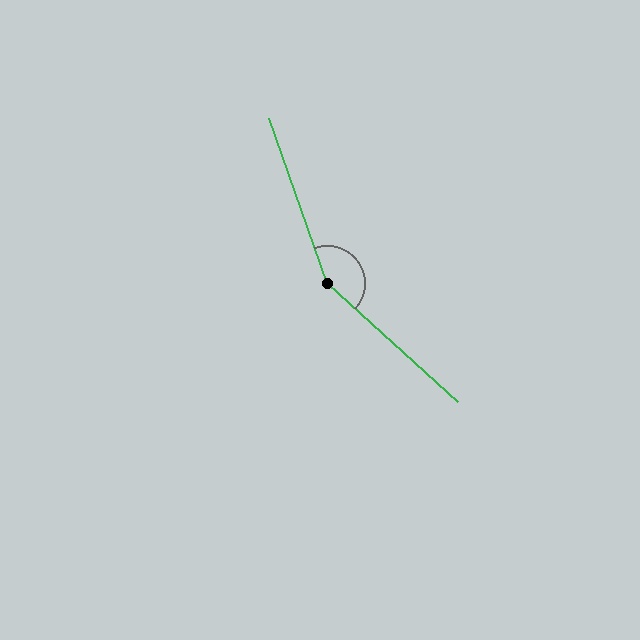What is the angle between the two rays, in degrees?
Approximately 152 degrees.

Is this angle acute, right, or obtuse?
It is obtuse.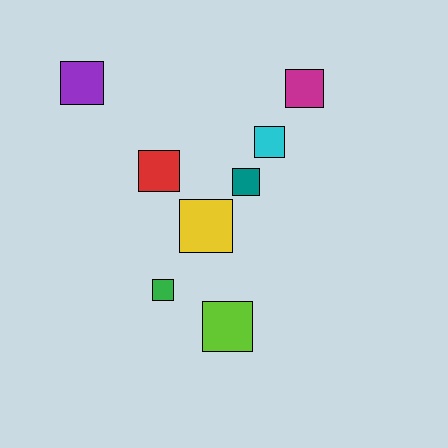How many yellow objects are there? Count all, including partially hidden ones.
There is 1 yellow object.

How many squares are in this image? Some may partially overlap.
There are 8 squares.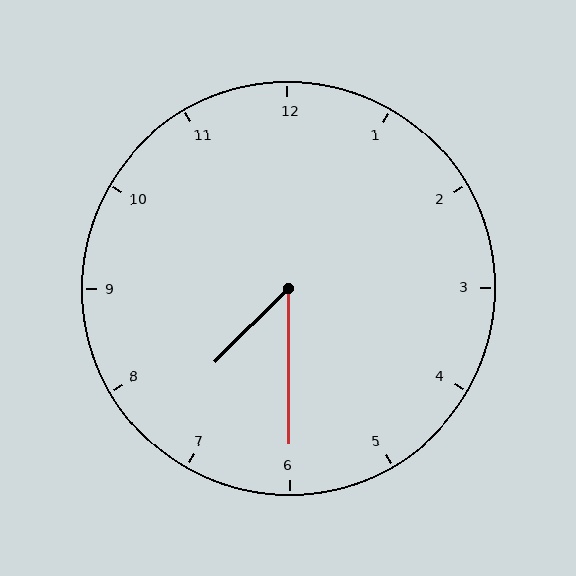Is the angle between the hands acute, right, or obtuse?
It is acute.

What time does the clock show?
7:30.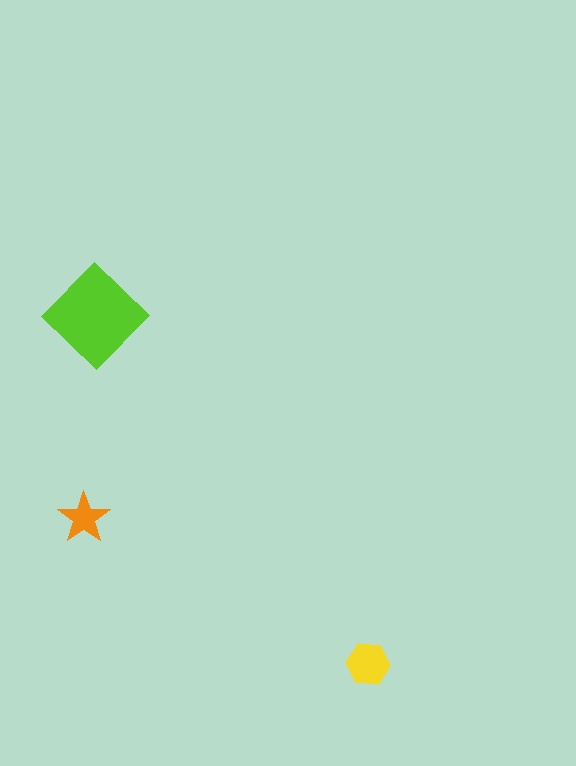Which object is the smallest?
The orange star.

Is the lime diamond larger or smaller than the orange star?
Larger.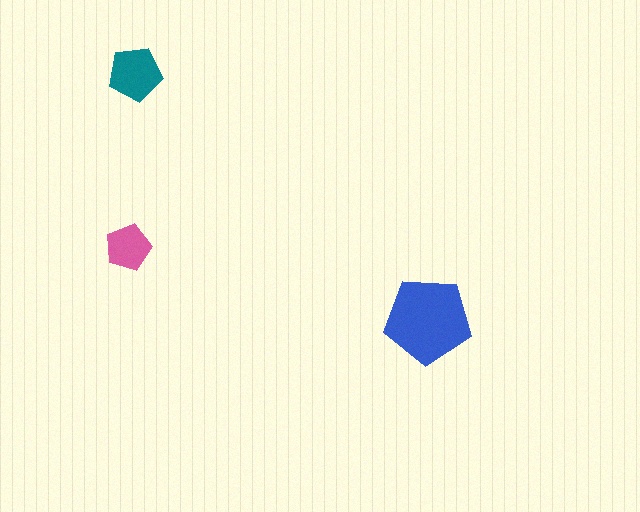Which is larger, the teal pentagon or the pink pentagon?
The teal one.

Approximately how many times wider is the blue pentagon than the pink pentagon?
About 2 times wider.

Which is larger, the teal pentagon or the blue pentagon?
The blue one.